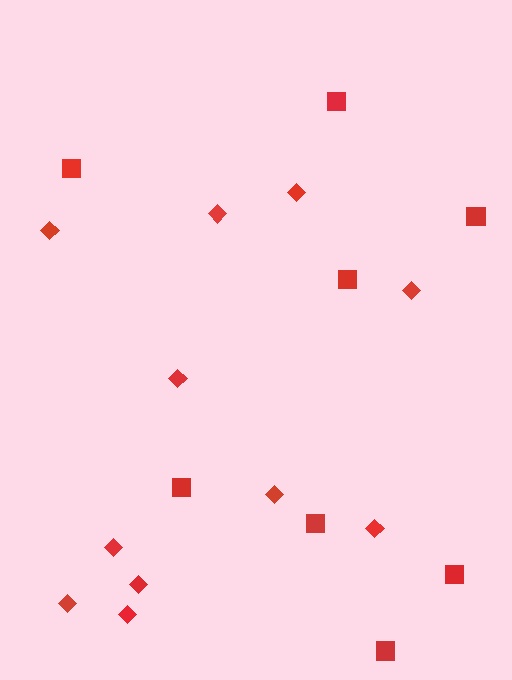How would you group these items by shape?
There are 2 groups: one group of diamonds (11) and one group of squares (8).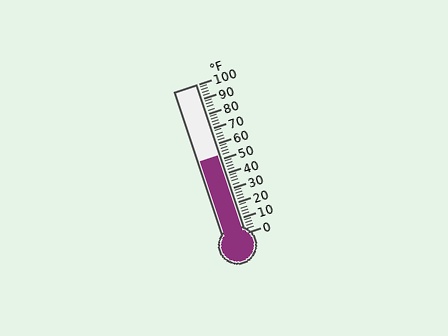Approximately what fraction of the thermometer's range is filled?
The thermometer is filled to approximately 50% of its range.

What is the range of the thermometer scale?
The thermometer scale ranges from 0°F to 100°F.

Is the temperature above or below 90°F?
The temperature is below 90°F.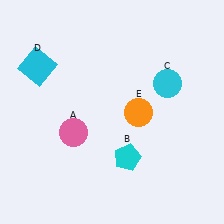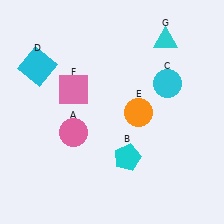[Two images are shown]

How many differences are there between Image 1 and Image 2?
There are 2 differences between the two images.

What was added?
A pink square (F), a cyan triangle (G) were added in Image 2.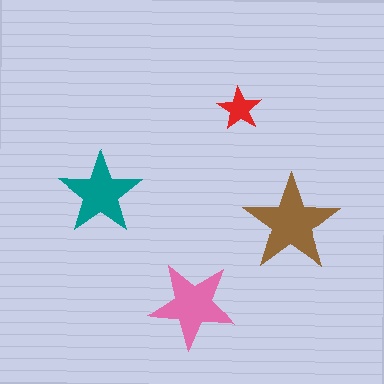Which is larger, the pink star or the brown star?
The brown one.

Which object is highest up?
The red star is topmost.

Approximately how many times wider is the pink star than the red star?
About 2 times wider.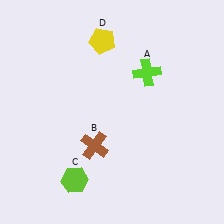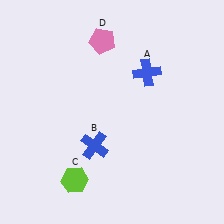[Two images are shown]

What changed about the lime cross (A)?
In Image 1, A is lime. In Image 2, it changed to blue.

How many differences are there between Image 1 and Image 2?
There are 3 differences between the two images.